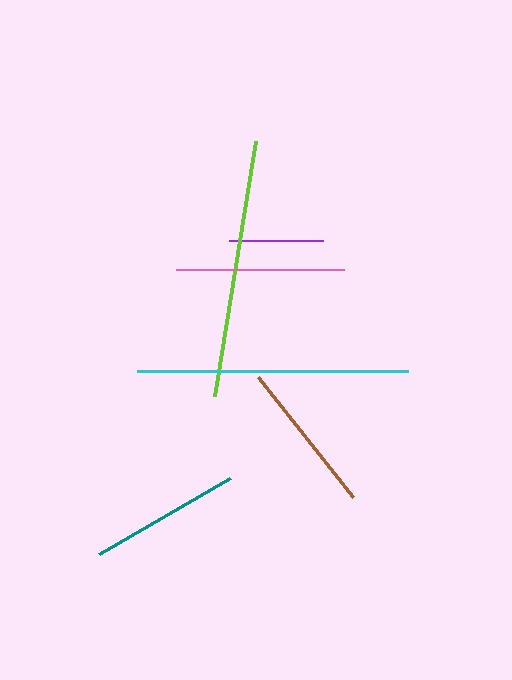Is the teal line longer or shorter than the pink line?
The pink line is longer than the teal line.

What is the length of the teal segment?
The teal segment is approximately 151 pixels long.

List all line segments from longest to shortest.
From longest to shortest: cyan, lime, pink, brown, teal, purple.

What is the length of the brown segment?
The brown segment is approximately 153 pixels long.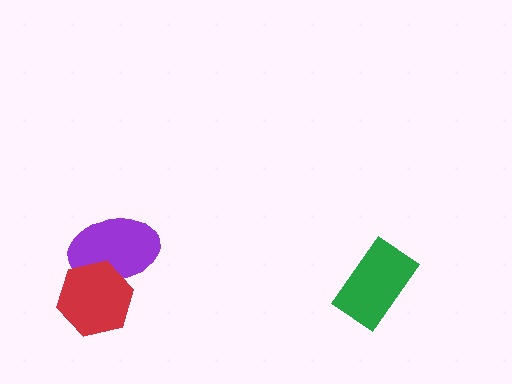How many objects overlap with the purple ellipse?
1 object overlaps with the purple ellipse.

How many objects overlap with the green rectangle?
0 objects overlap with the green rectangle.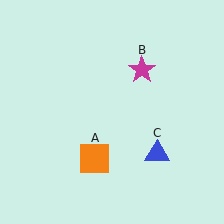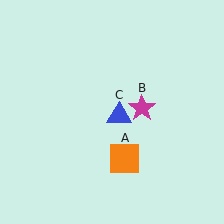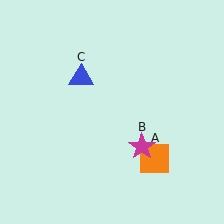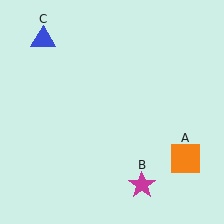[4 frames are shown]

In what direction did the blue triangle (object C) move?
The blue triangle (object C) moved up and to the left.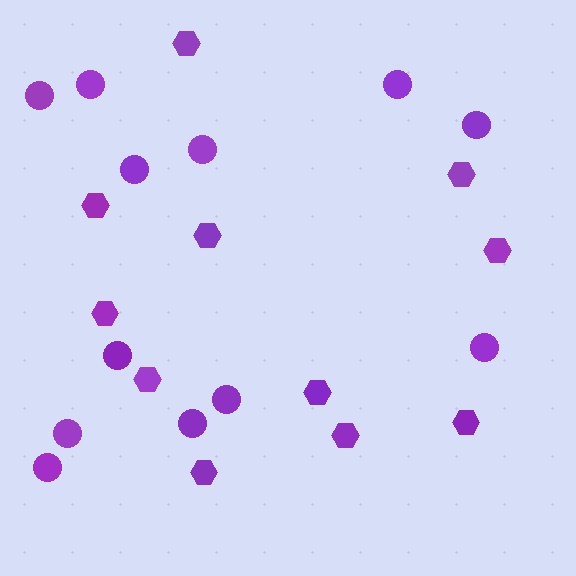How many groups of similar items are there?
There are 2 groups: one group of circles (12) and one group of hexagons (11).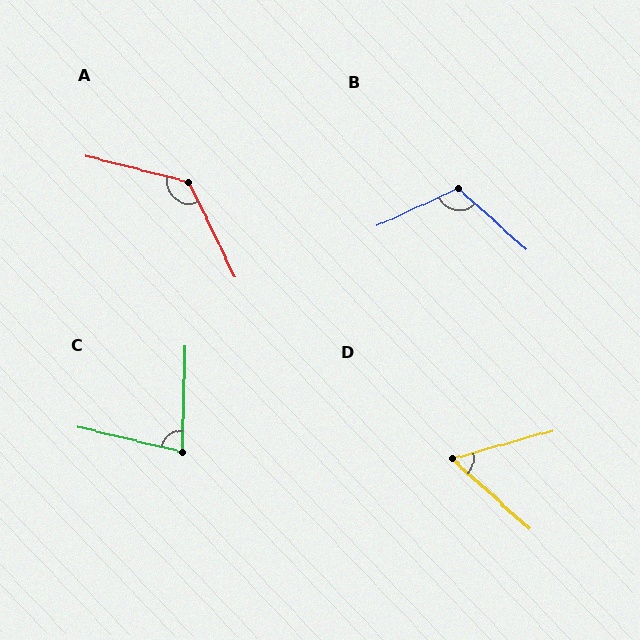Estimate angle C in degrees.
Approximately 78 degrees.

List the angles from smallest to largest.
D (58°), C (78°), B (114°), A (130°).